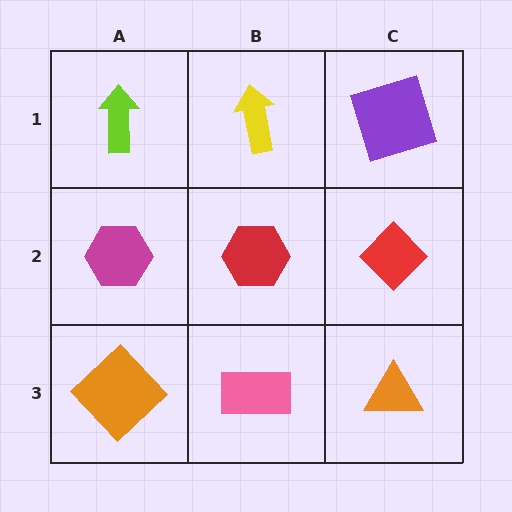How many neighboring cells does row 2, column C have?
3.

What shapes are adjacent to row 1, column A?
A magenta hexagon (row 2, column A), a yellow arrow (row 1, column B).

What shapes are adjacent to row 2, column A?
A lime arrow (row 1, column A), an orange diamond (row 3, column A), a red hexagon (row 2, column B).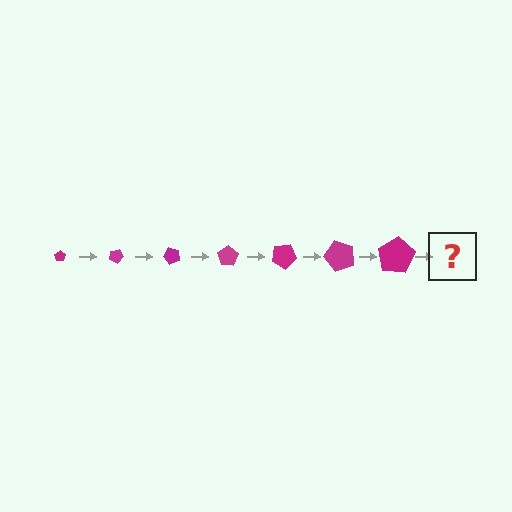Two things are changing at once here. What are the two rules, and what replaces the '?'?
The two rules are that the pentagon grows larger each step and it rotates 25 degrees each step. The '?' should be a pentagon, larger than the previous one and rotated 175 degrees from the start.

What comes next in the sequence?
The next element should be a pentagon, larger than the previous one and rotated 175 degrees from the start.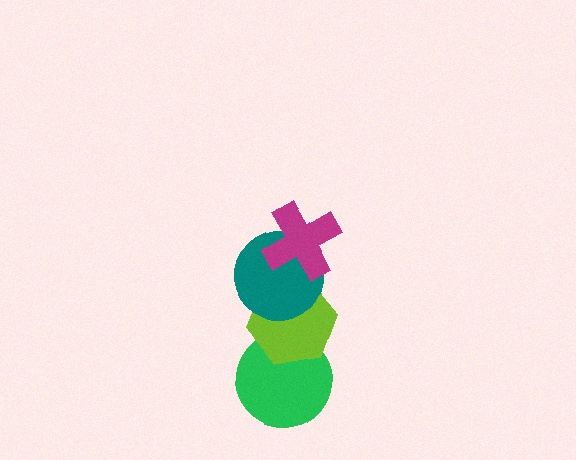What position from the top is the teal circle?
The teal circle is 2nd from the top.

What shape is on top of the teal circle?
The magenta cross is on top of the teal circle.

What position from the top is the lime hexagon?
The lime hexagon is 3rd from the top.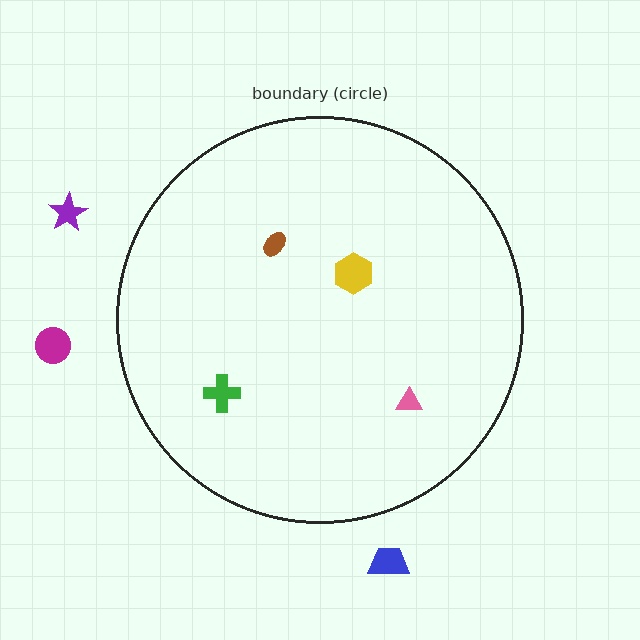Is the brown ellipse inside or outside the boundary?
Inside.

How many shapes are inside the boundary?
4 inside, 3 outside.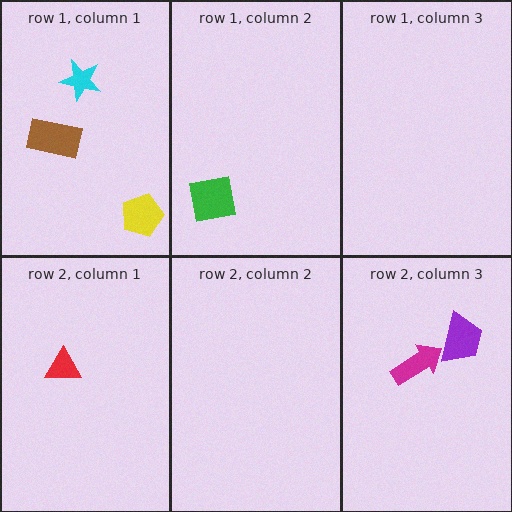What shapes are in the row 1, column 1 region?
The brown rectangle, the yellow pentagon, the cyan star.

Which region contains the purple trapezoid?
The row 2, column 3 region.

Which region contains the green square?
The row 1, column 2 region.